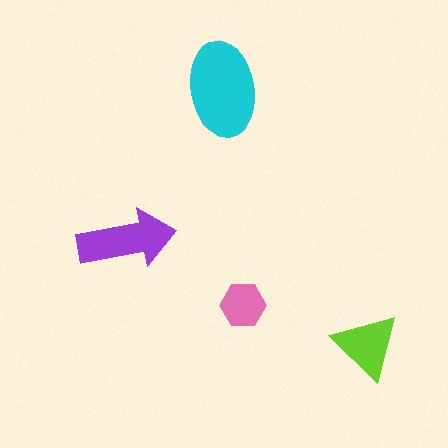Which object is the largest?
The cyan ellipse.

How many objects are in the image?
There are 4 objects in the image.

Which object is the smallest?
The pink hexagon.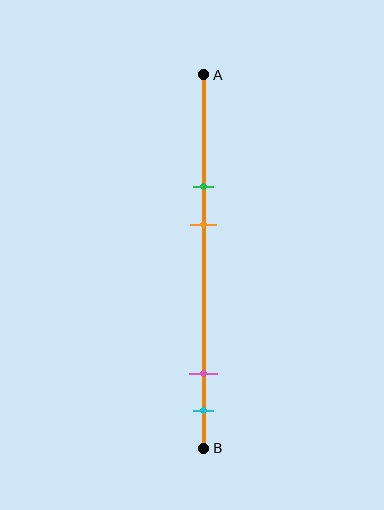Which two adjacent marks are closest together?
The pink and cyan marks are the closest adjacent pair.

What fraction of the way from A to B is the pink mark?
The pink mark is approximately 80% (0.8) of the way from A to B.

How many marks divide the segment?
There are 4 marks dividing the segment.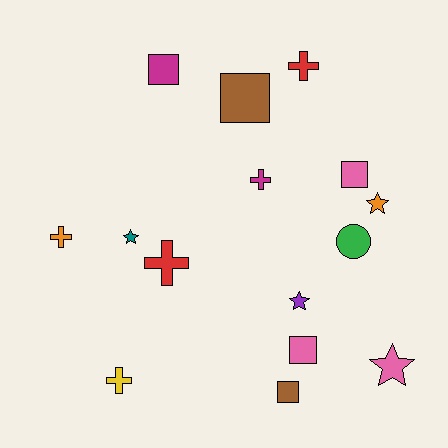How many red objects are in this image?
There are 2 red objects.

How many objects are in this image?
There are 15 objects.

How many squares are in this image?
There are 5 squares.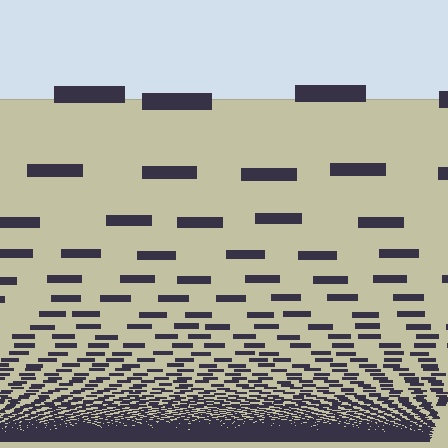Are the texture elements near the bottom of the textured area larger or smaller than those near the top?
Smaller. The gradient is inverted — elements near the bottom are smaller and denser.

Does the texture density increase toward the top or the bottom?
Density increases toward the bottom.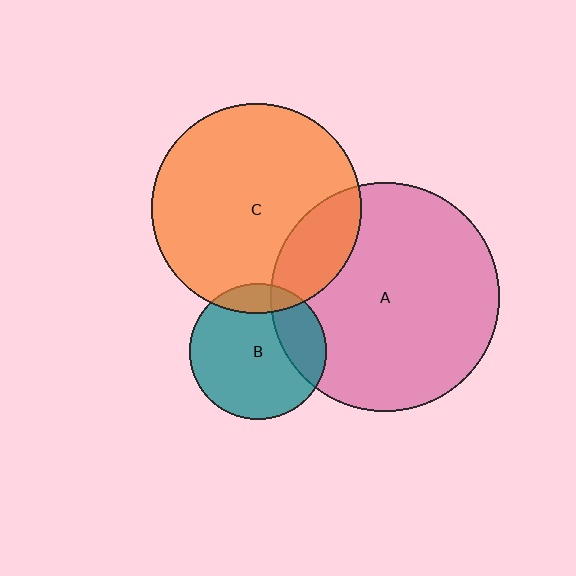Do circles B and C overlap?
Yes.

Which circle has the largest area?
Circle A (pink).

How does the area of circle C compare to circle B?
Approximately 2.4 times.